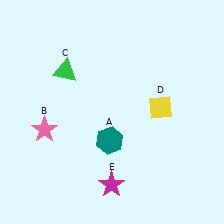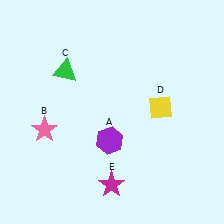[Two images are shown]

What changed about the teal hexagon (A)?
In Image 1, A is teal. In Image 2, it changed to purple.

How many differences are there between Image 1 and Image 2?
There is 1 difference between the two images.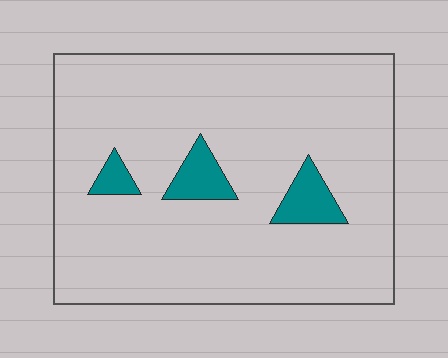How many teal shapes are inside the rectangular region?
3.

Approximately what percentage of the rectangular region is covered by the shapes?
Approximately 10%.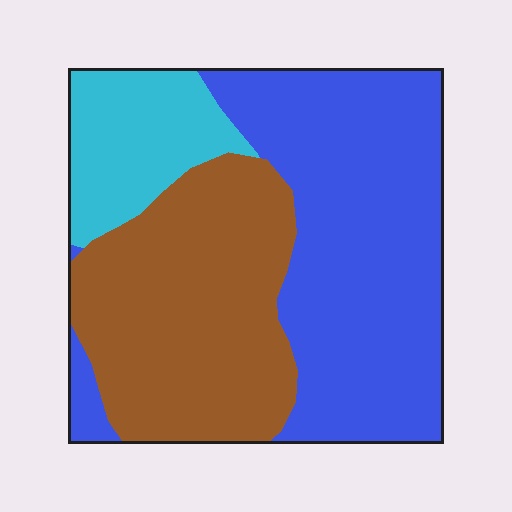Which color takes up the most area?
Blue, at roughly 50%.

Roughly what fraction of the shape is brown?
Brown covers around 35% of the shape.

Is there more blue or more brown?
Blue.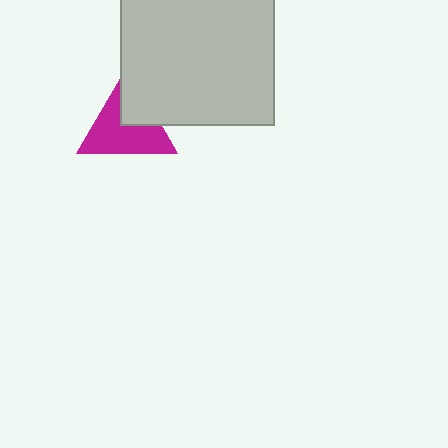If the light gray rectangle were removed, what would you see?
You would see the complete magenta triangle.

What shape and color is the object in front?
The object in front is a light gray rectangle.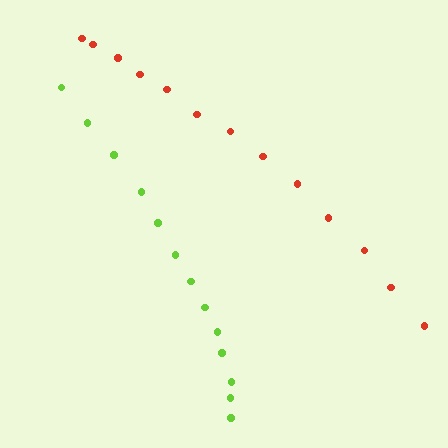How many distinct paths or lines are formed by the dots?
There are 2 distinct paths.